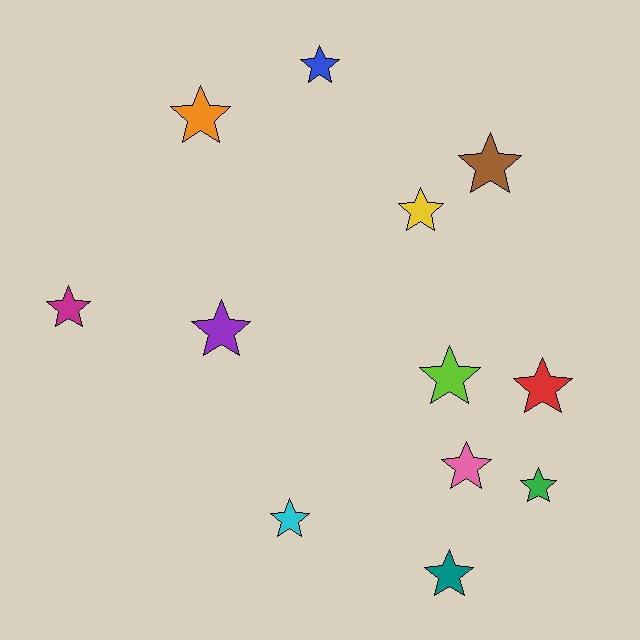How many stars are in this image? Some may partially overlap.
There are 12 stars.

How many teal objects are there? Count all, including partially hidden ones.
There is 1 teal object.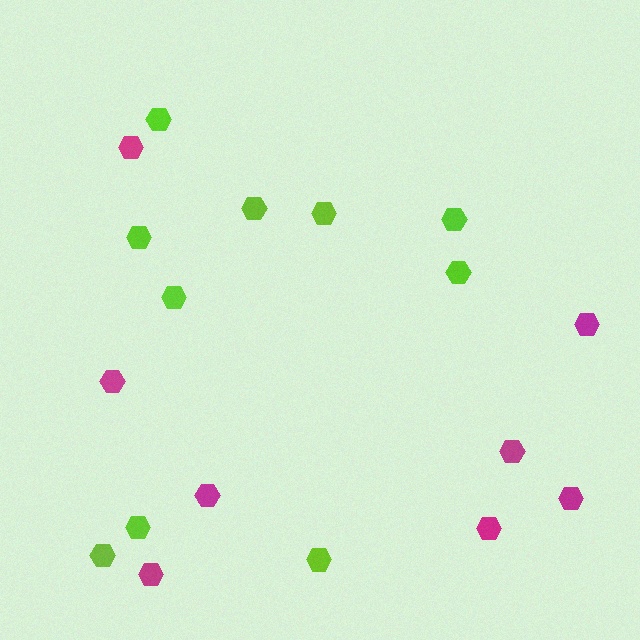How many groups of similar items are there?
There are 2 groups: one group of lime hexagons (10) and one group of magenta hexagons (8).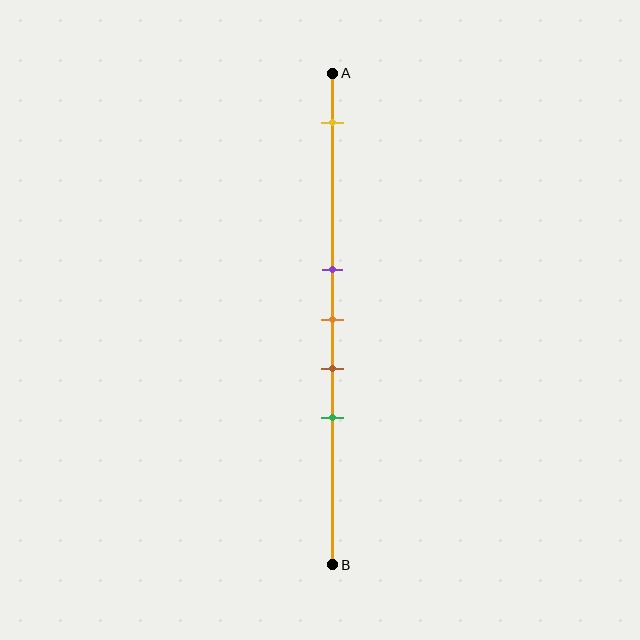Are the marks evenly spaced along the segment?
No, the marks are not evenly spaced.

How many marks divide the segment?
There are 5 marks dividing the segment.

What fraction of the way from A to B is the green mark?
The green mark is approximately 70% (0.7) of the way from A to B.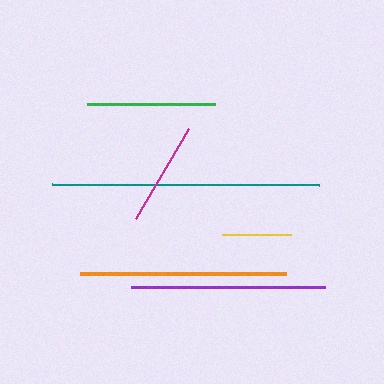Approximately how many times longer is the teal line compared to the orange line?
The teal line is approximately 1.3 times the length of the orange line.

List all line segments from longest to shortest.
From longest to shortest: teal, orange, purple, green, magenta, yellow.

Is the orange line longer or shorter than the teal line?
The teal line is longer than the orange line.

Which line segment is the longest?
The teal line is the longest at approximately 267 pixels.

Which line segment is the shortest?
The yellow line is the shortest at approximately 69 pixels.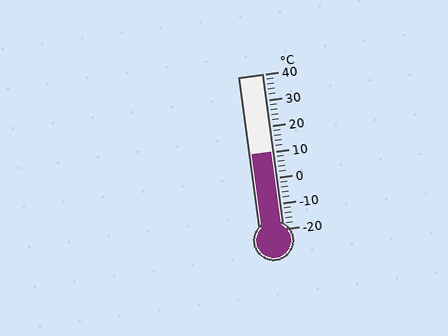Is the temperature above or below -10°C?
The temperature is above -10°C.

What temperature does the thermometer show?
The thermometer shows approximately 10°C.